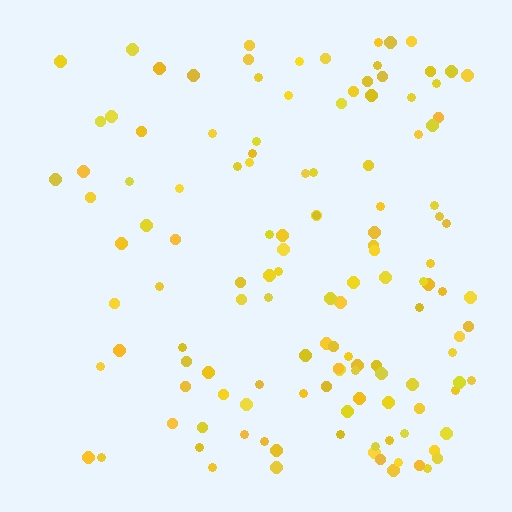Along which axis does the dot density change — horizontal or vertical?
Horizontal.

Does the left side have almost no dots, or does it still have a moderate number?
Still a moderate number, just noticeably fewer than the right.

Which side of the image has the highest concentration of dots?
The right.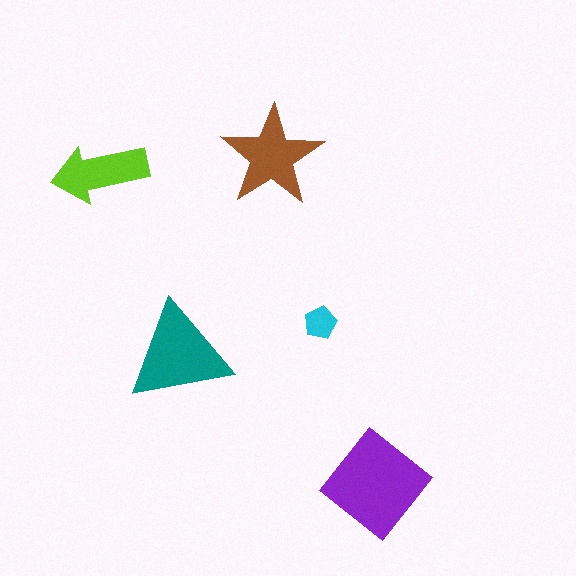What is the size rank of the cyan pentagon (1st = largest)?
5th.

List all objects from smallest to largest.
The cyan pentagon, the lime arrow, the brown star, the teal triangle, the purple diamond.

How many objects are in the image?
There are 5 objects in the image.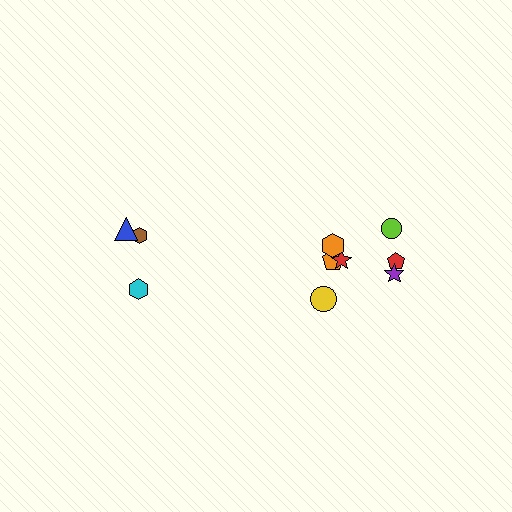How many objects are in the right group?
There are 7 objects.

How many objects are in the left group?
There are 3 objects.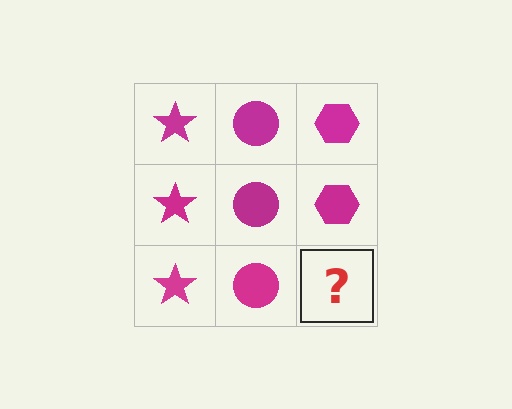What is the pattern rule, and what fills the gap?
The rule is that each column has a consistent shape. The gap should be filled with a magenta hexagon.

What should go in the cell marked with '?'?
The missing cell should contain a magenta hexagon.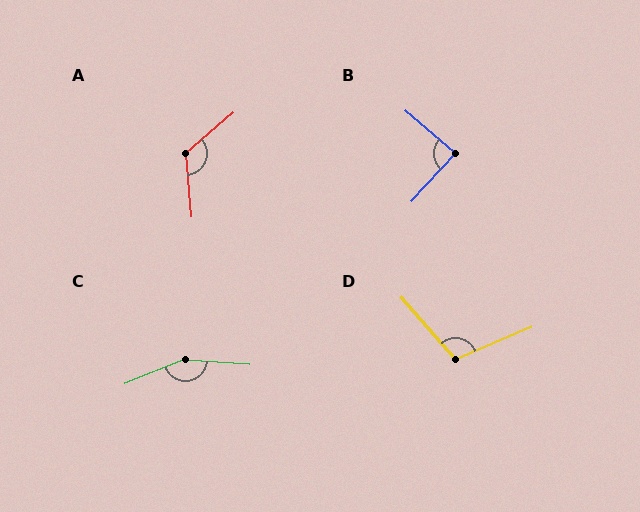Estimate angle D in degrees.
Approximately 108 degrees.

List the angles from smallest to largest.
B (88°), D (108°), A (126°), C (154°).